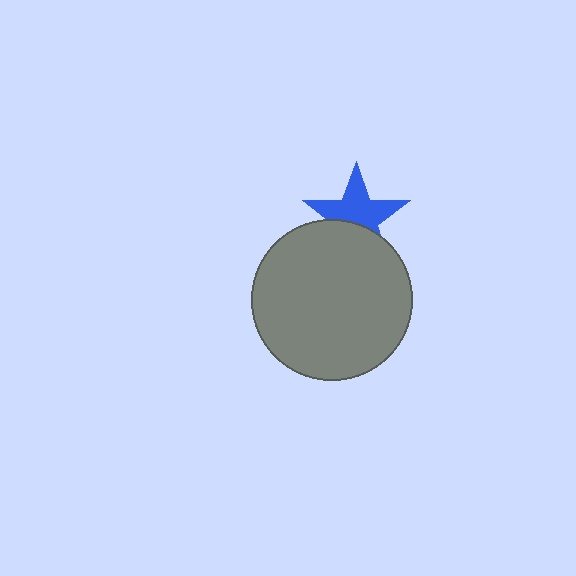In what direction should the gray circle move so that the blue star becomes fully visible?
The gray circle should move down. That is the shortest direction to clear the overlap and leave the blue star fully visible.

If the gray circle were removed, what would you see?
You would see the complete blue star.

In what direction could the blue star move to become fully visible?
The blue star could move up. That would shift it out from behind the gray circle entirely.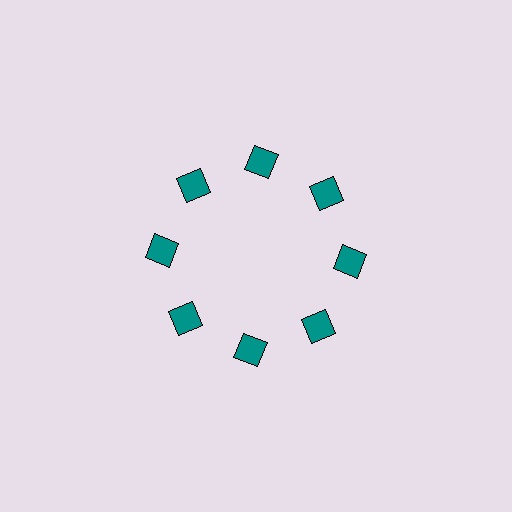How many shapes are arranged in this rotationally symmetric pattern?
There are 8 shapes, arranged in 8 groups of 1.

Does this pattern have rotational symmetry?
Yes, this pattern has 8-fold rotational symmetry. It looks the same after rotating 45 degrees around the center.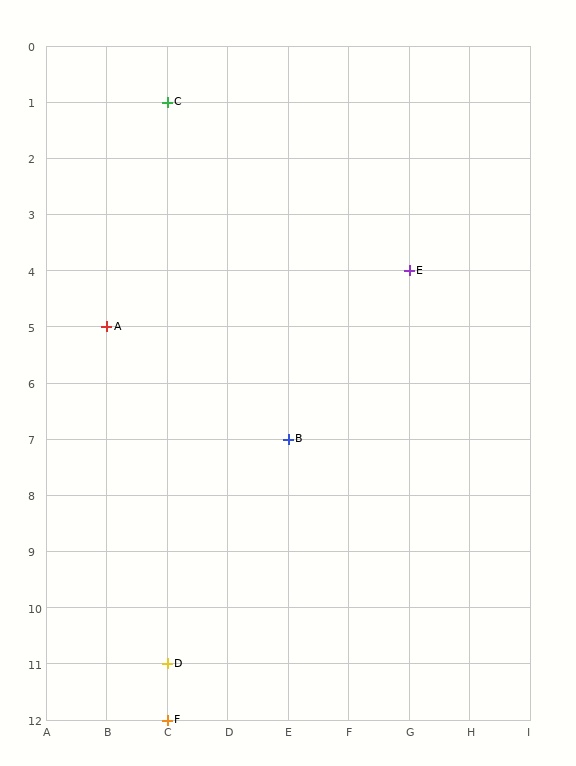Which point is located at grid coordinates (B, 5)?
Point A is at (B, 5).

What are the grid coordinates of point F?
Point F is at grid coordinates (C, 12).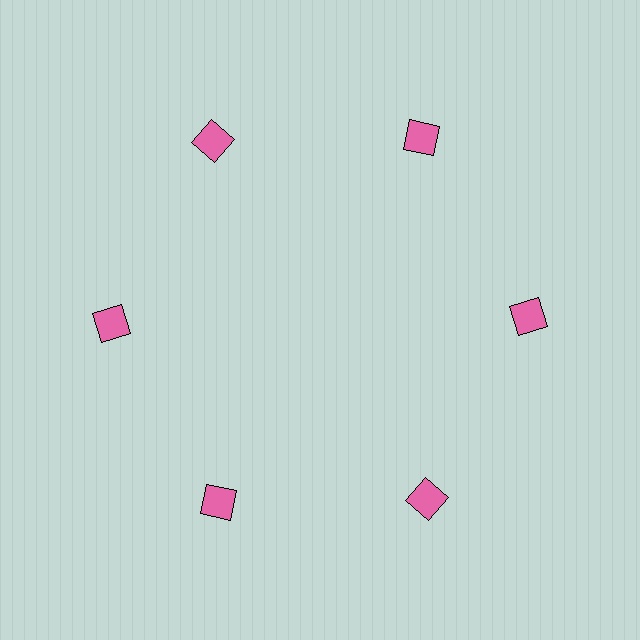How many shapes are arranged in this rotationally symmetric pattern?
There are 6 shapes, arranged in 6 groups of 1.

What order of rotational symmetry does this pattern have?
This pattern has 6-fold rotational symmetry.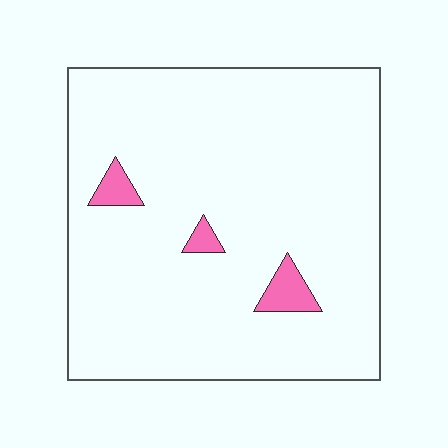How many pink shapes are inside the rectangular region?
3.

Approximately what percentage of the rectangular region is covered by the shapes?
Approximately 5%.